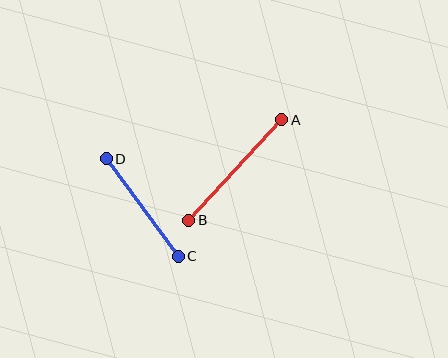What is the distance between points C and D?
The distance is approximately 121 pixels.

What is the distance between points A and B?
The distance is approximately 137 pixels.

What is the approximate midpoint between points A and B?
The midpoint is at approximately (235, 170) pixels.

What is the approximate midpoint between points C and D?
The midpoint is at approximately (142, 207) pixels.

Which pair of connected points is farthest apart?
Points A and B are farthest apart.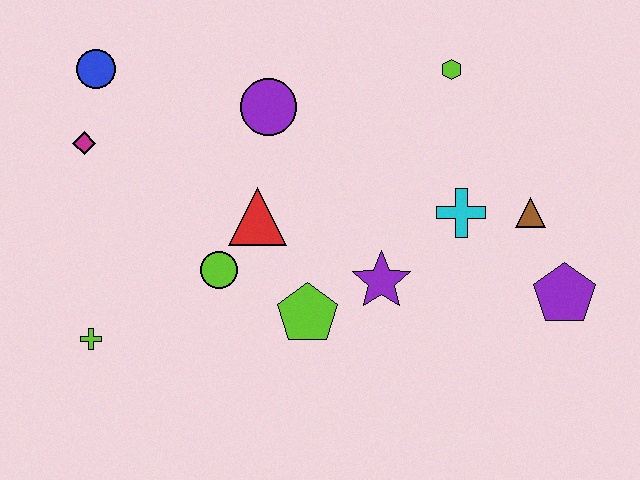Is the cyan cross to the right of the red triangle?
Yes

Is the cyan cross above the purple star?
Yes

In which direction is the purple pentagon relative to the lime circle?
The purple pentagon is to the right of the lime circle.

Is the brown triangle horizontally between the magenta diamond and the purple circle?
No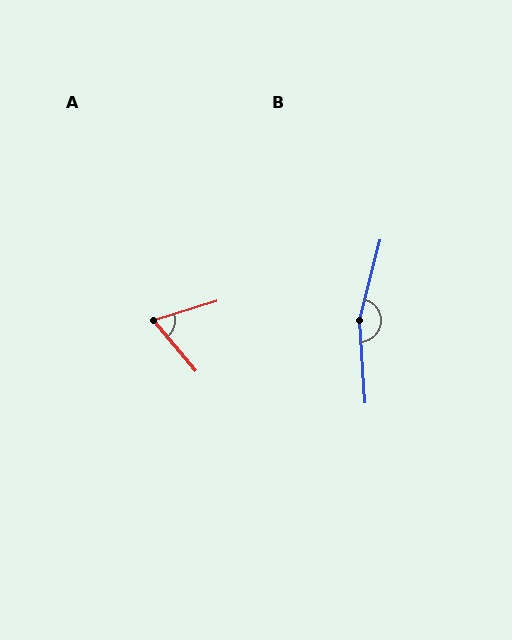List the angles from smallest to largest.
A (67°), B (162°).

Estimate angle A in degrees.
Approximately 67 degrees.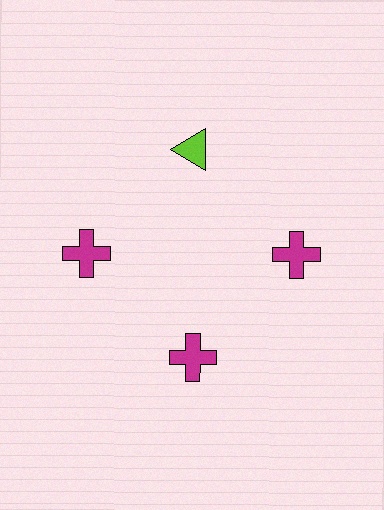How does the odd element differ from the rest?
It differs in both color (lime instead of magenta) and shape (triangle instead of cross).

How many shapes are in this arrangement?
There are 4 shapes arranged in a ring pattern.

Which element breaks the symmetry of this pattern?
The lime triangle at roughly the 12 o'clock position breaks the symmetry. All other shapes are magenta crosses.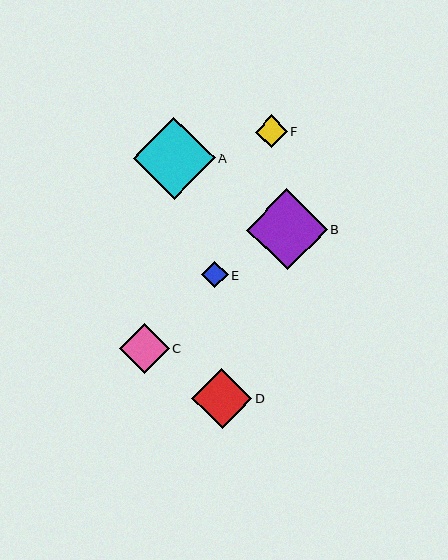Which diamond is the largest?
Diamond A is the largest with a size of approximately 82 pixels.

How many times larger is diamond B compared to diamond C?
Diamond B is approximately 1.6 times the size of diamond C.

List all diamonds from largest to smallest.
From largest to smallest: A, B, D, C, F, E.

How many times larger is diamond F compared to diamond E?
Diamond F is approximately 1.2 times the size of diamond E.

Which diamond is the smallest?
Diamond E is the smallest with a size of approximately 26 pixels.